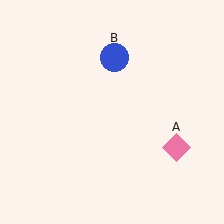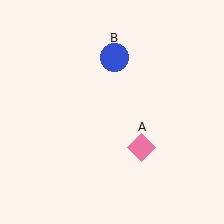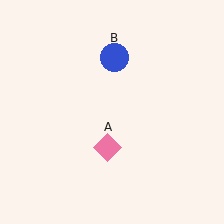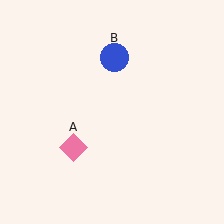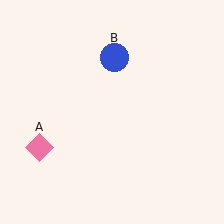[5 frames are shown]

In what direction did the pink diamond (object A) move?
The pink diamond (object A) moved left.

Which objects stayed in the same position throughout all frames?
Blue circle (object B) remained stationary.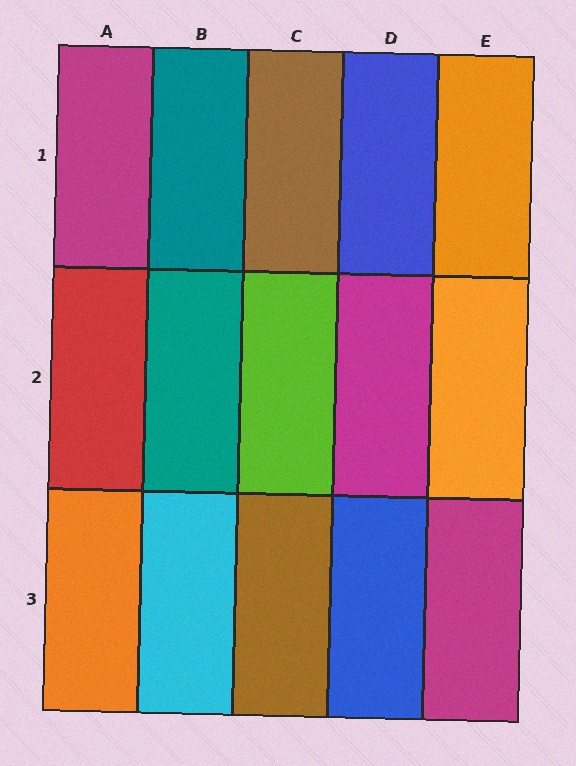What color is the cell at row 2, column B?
Teal.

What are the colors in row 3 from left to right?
Orange, cyan, brown, blue, magenta.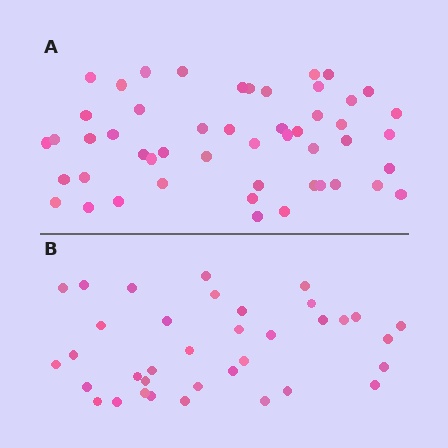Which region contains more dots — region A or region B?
Region A (the top region) has more dots.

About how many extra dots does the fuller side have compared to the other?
Region A has approximately 15 more dots than region B.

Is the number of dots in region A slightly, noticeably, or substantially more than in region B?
Region A has noticeably more, but not dramatically so. The ratio is roughly 1.4 to 1.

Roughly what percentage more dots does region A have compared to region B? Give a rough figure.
About 40% more.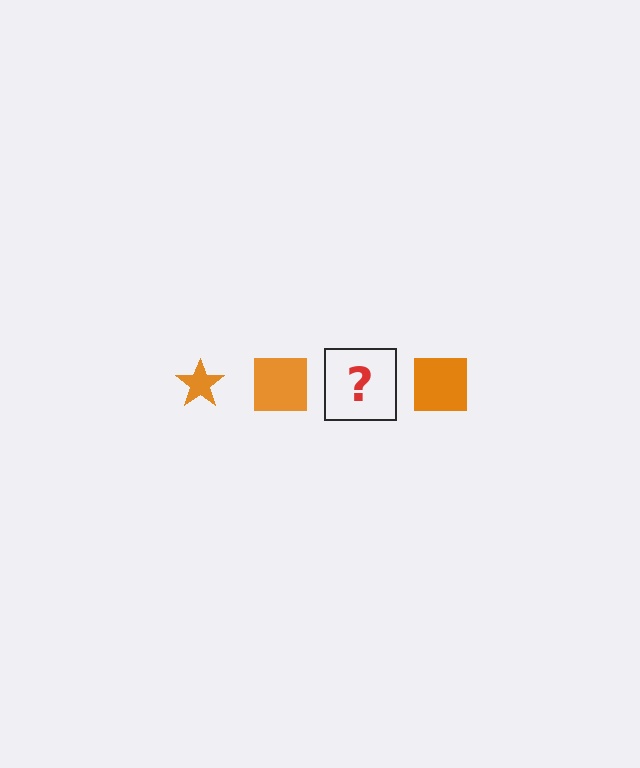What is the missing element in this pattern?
The missing element is an orange star.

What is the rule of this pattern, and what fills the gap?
The rule is that the pattern cycles through star, square shapes in orange. The gap should be filled with an orange star.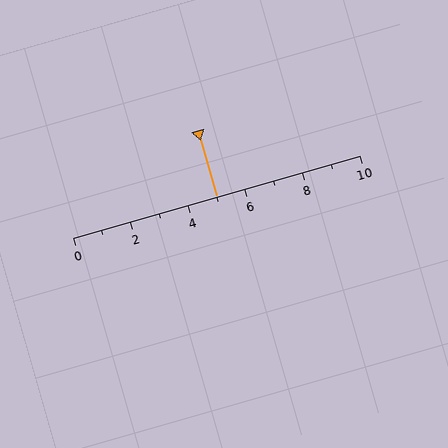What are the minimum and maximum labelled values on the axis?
The axis runs from 0 to 10.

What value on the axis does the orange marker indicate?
The marker indicates approximately 5.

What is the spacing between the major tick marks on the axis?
The major ticks are spaced 2 apart.